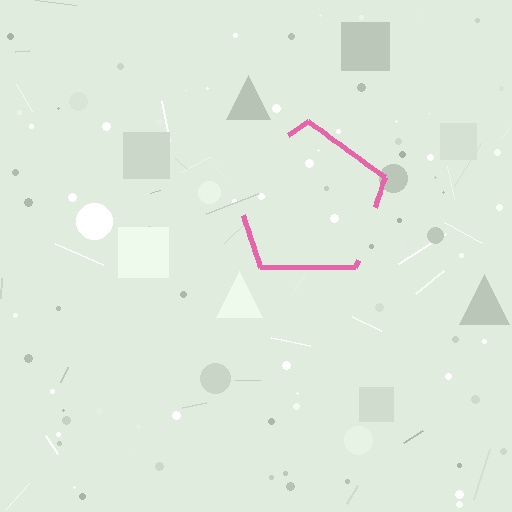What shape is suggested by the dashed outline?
The dashed outline suggests a pentagon.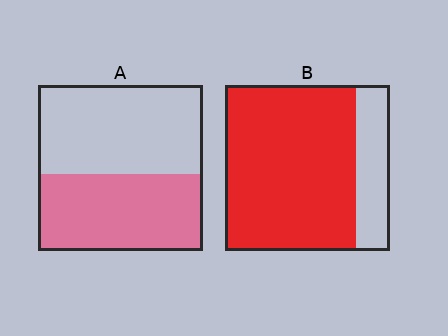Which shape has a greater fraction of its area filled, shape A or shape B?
Shape B.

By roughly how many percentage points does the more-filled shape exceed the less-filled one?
By roughly 35 percentage points (B over A).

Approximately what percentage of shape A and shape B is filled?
A is approximately 45% and B is approximately 80%.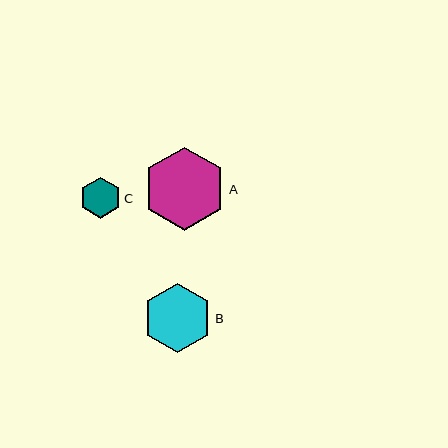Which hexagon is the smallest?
Hexagon C is the smallest with a size of approximately 41 pixels.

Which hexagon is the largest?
Hexagon A is the largest with a size of approximately 83 pixels.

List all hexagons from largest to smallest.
From largest to smallest: A, B, C.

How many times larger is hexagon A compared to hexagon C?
Hexagon A is approximately 2.0 times the size of hexagon C.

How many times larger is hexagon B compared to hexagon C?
Hexagon B is approximately 1.7 times the size of hexagon C.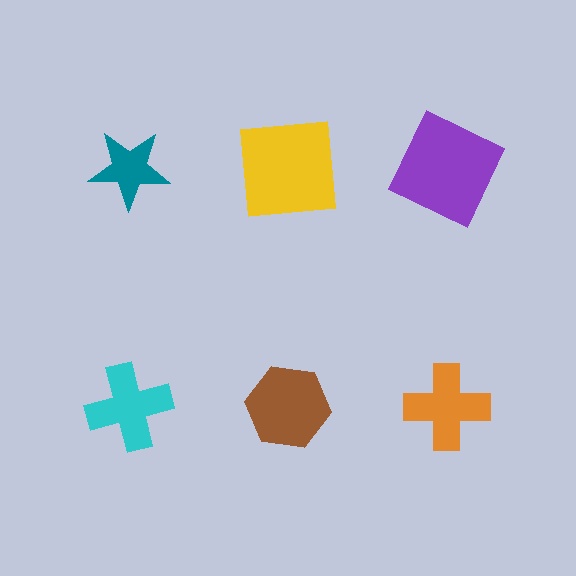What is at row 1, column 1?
A teal star.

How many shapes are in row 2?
3 shapes.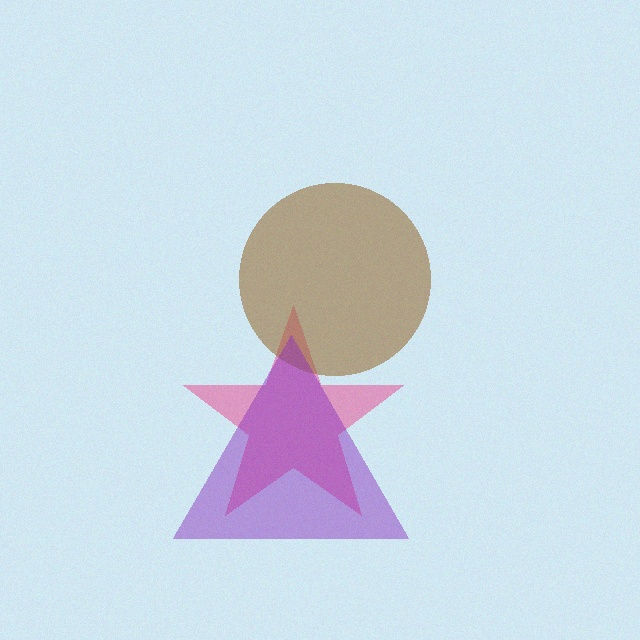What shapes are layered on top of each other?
The layered shapes are: a pink star, a brown circle, a purple triangle.